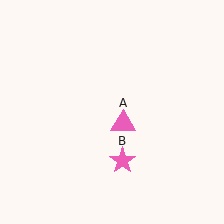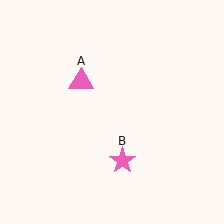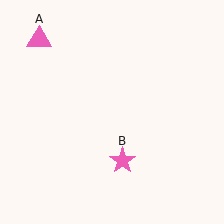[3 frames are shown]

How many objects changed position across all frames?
1 object changed position: pink triangle (object A).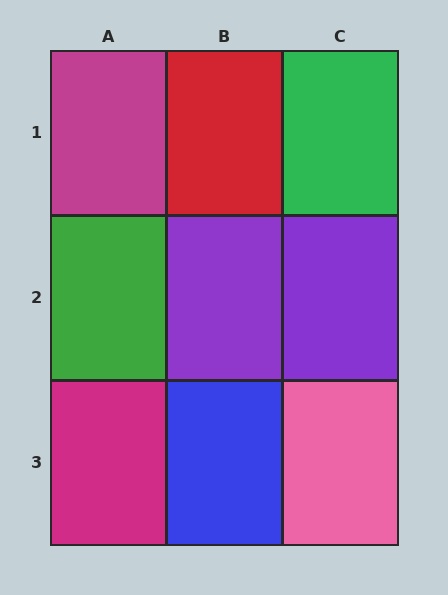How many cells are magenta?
2 cells are magenta.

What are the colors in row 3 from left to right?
Magenta, blue, pink.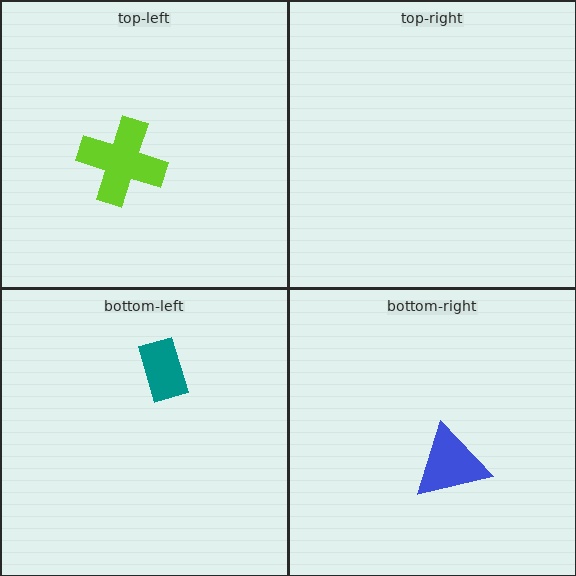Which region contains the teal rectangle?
The bottom-left region.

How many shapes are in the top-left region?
1.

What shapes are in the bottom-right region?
The blue triangle.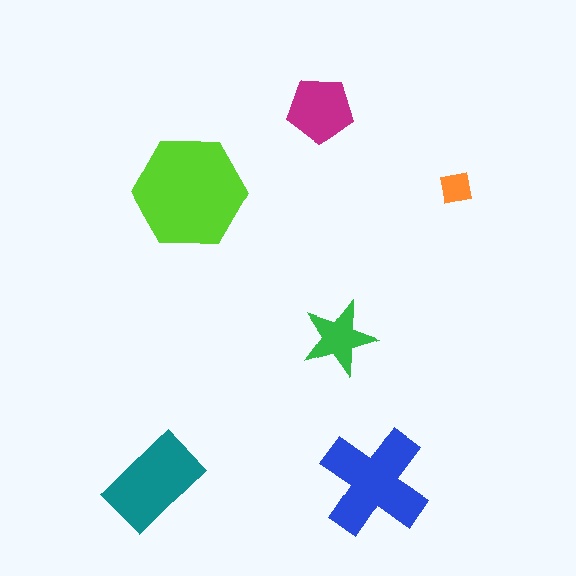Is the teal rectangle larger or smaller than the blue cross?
Smaller.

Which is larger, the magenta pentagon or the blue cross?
The blue cross.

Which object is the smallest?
The orange square.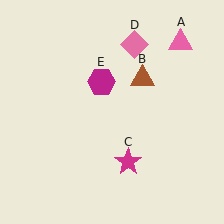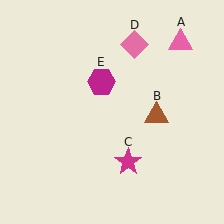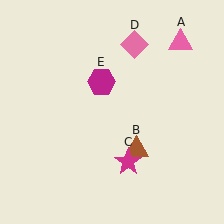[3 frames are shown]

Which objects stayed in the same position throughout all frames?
Pink triangle (object A) and magenta star (object C) and pink diamond (object D) and magenta hexagon (object E) remained stationary.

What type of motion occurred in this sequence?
The brown triangle (object B) rotated clockwise around the center of the scene.